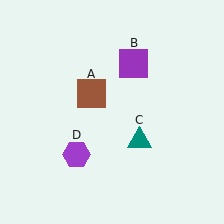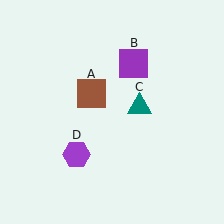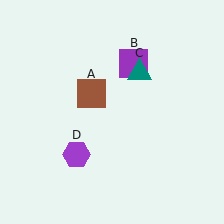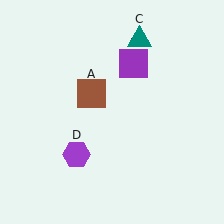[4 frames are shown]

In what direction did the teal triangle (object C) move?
The teal triangle (object C) moved up.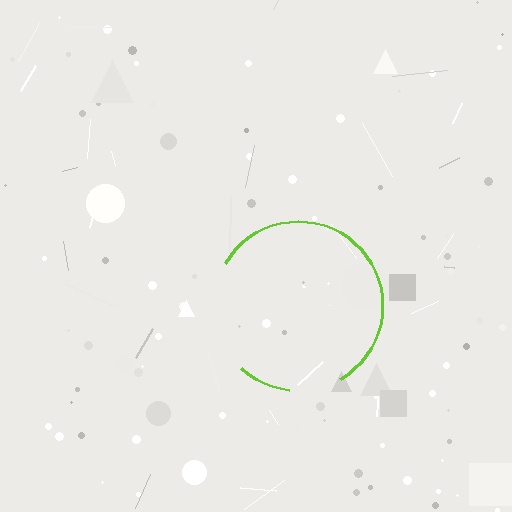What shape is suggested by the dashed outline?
The dashed outline suggests a circle.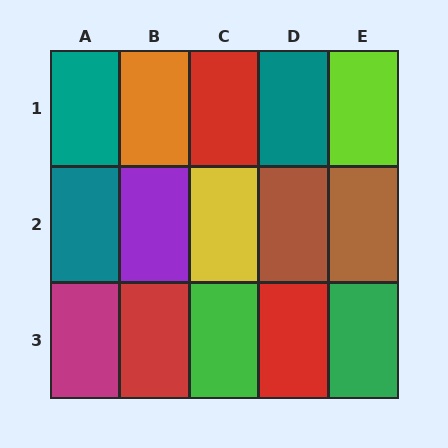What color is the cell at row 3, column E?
Green.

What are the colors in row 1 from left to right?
Teal, orange, red, teal, lime.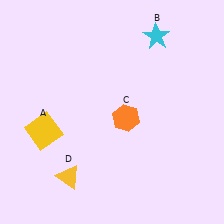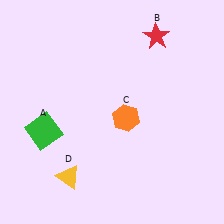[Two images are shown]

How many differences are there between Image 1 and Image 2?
There are 2 differences between the two images.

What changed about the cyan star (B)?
In Image 1, B is cyan. In Image 2, it changed to red.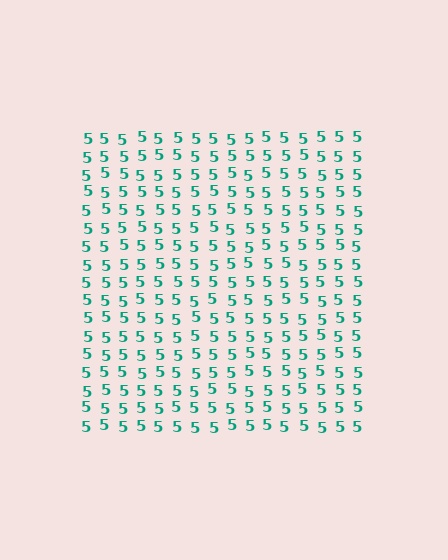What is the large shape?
The large shape is a square.